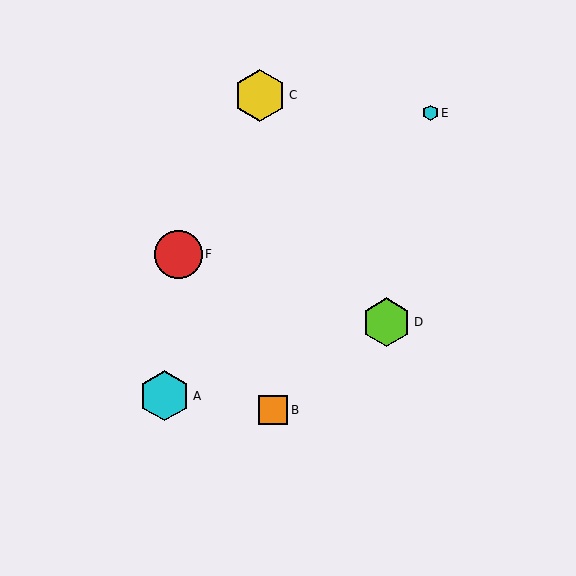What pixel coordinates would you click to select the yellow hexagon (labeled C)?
Click at (260, 95) to select the yellow hexagon C.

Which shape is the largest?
The yellow hexagon (labeled C) is the largest.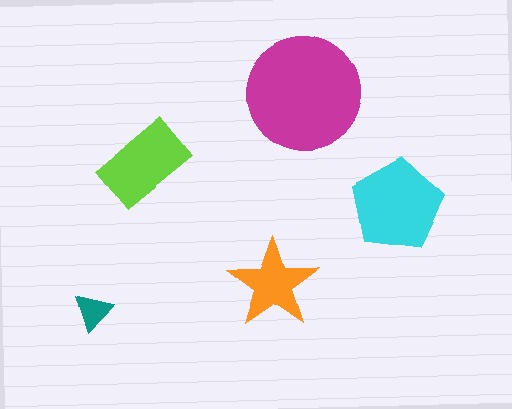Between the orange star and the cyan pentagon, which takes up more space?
The cyan pentagon.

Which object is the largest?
The magenta circle.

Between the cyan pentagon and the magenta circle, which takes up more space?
The magenta circle.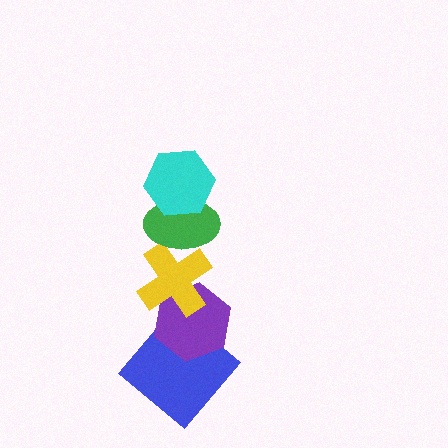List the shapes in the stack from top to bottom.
From top to bottom: the cyan hexagon, the green ellipse, the yellow cross, the purple hexagon, the blue diamond.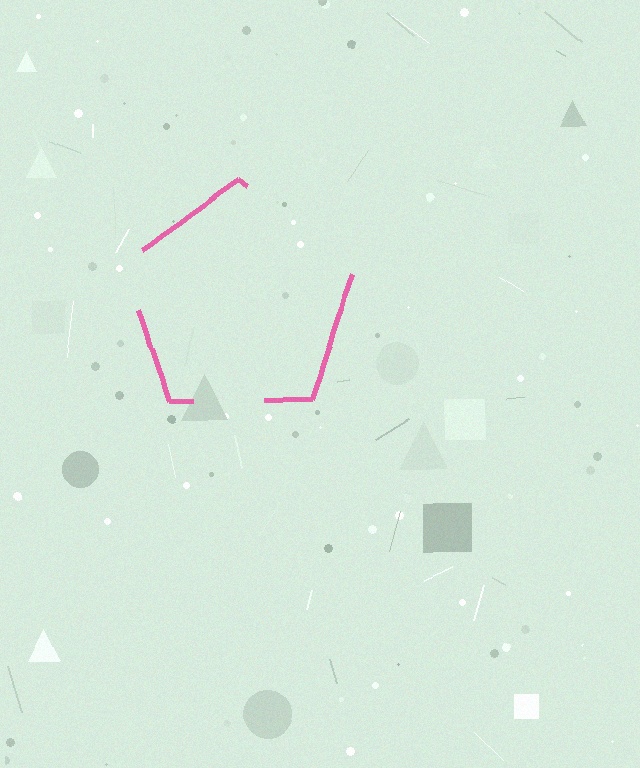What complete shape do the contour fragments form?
The contour fragments form a pentagon.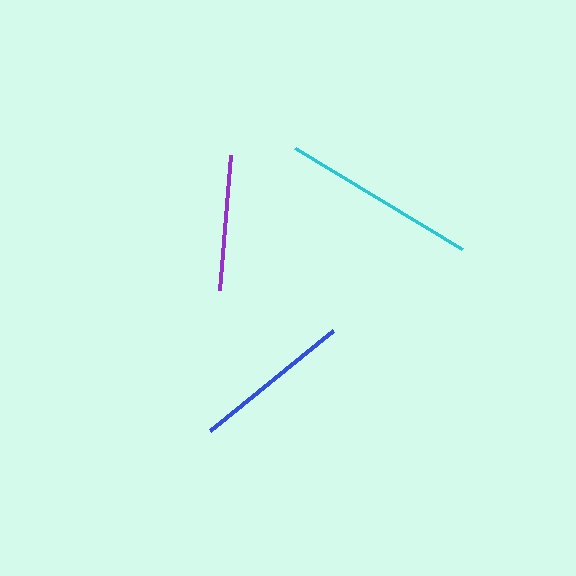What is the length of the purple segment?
The purple segment is approximately 136 pixels long.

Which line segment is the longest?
The cyan line is the longest at approximately 195 pixels.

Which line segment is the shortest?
The purple line is the shortest at approximately 136 pixels.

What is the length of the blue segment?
The blue segment is approximately 159 pixels long.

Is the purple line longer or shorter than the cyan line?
The cyan line is longer than the purple line.